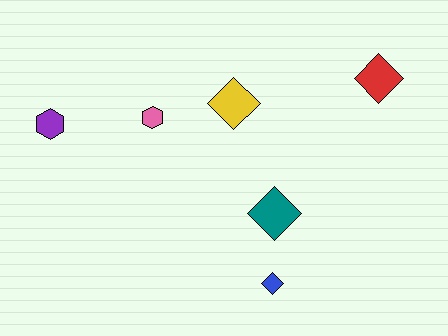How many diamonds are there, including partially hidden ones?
There are 4 diamonds.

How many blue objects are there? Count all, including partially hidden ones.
There is 1 blue object.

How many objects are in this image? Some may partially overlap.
There are 6 objects.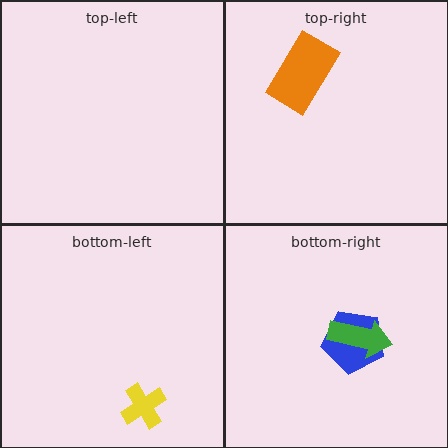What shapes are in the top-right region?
The orange rectangle.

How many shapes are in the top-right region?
1.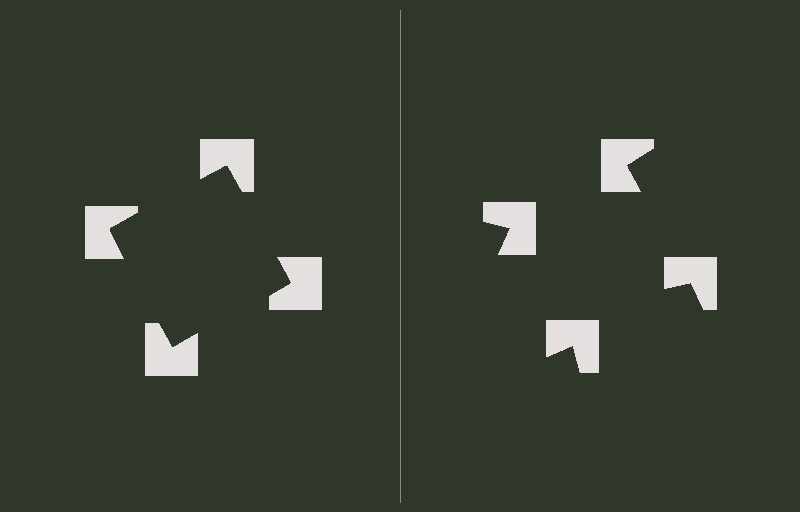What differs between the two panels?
The notched squares are positioned identically on both sides; only the wedge orientations differ. On the left they align to a square; on the right they are misaligned.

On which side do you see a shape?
An illusory square appears on the left side. On the right side the wedge cuts are rotated, so no coherent shape forms.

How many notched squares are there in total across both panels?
8 — 4 on each side.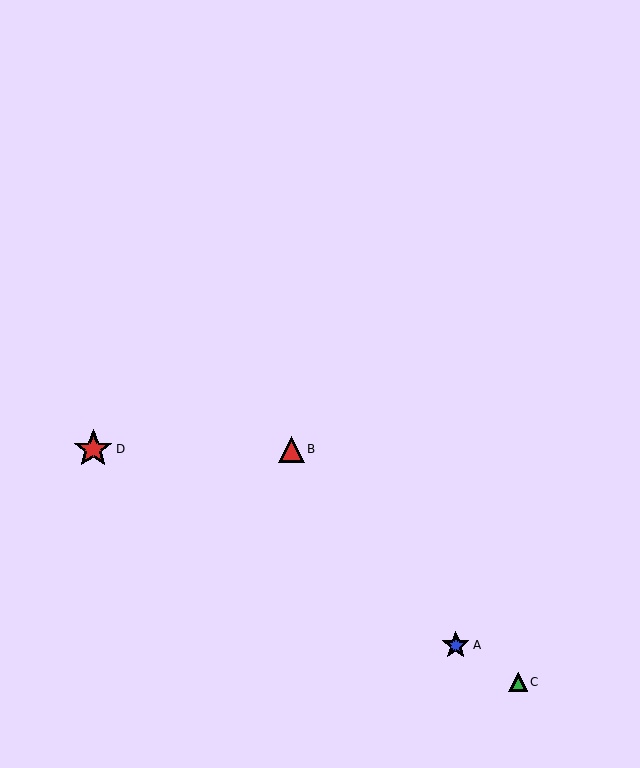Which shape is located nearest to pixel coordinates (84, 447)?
The red star (labeled D) at (93, 449) is nearest to that location.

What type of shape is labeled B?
Shape B is a red triangle.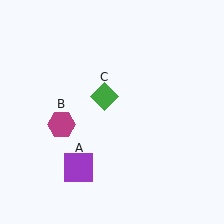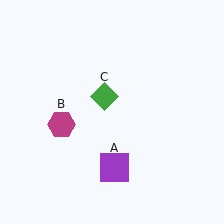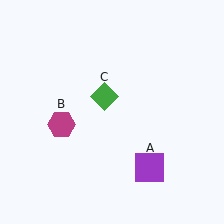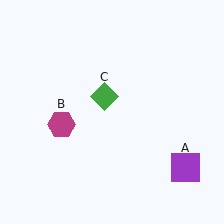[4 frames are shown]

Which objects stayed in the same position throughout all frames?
Magenta hexagon (object B) and green diamond (object C) remained stationary.